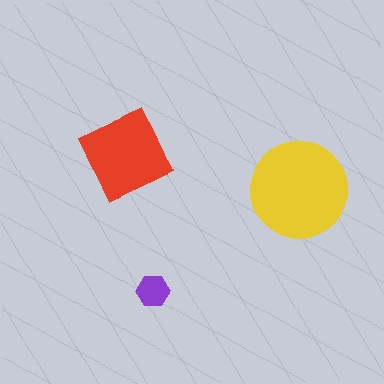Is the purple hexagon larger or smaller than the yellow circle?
Smaller.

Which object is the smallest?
The purple hexagon.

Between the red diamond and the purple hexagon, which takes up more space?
The red diamond.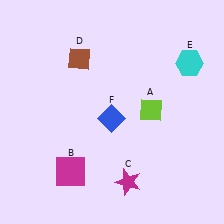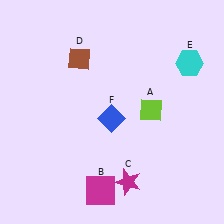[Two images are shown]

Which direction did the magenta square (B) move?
The magenta square (B) moved right.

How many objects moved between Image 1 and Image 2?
1 object moved between the two images.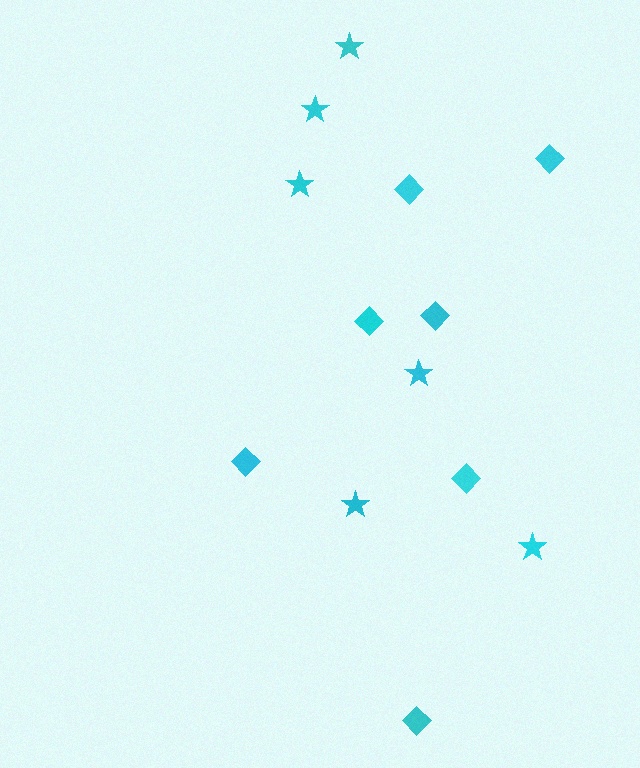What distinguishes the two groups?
There are 2 groups: one group of diamonds (7) and one group of stars (6).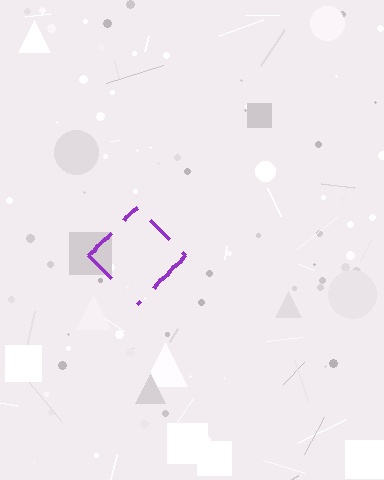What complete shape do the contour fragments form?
The contour fragments form a diamond.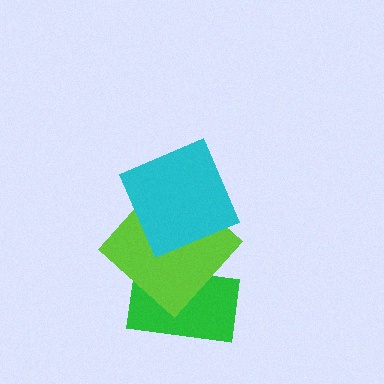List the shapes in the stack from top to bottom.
From top to bottom: the cyan square, the lime diamond, the green rectangle.